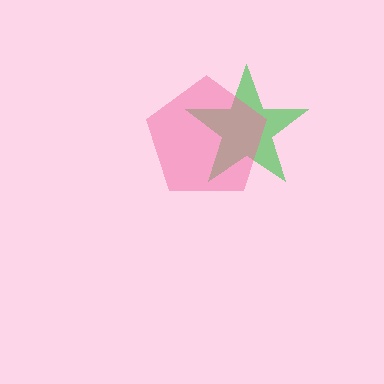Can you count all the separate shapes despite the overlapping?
Yes, there are 2 separate shapes.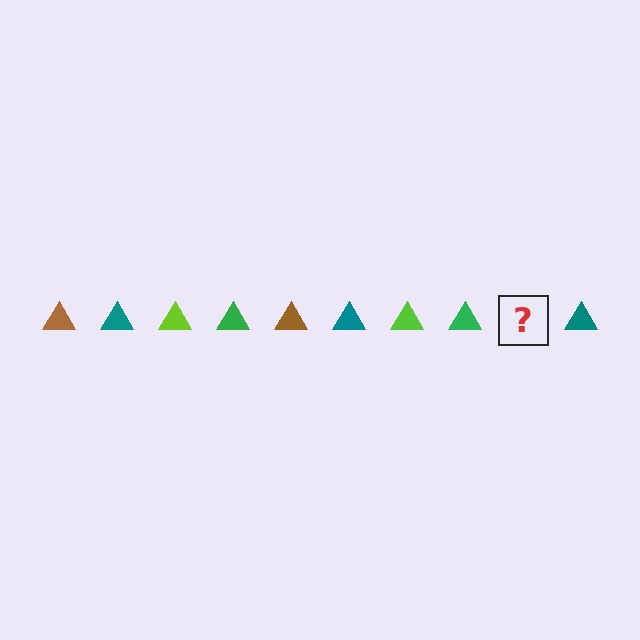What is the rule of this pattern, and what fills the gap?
The rule is that the pattern cycles through brown, teal, lime, green triangles. The gap should be filled with a brown triangle.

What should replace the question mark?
The question mark should be replaced with a brown triangle.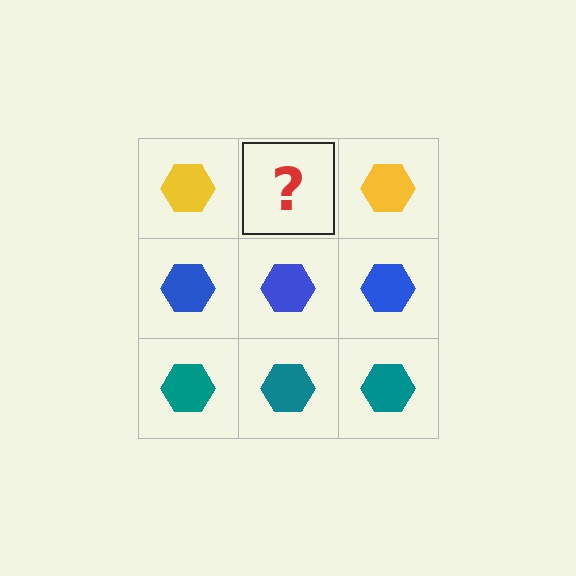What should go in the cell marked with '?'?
The missing cell should contain a yellow hexagon.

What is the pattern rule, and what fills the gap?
The rule is that each row has a consistent color. The gap should be filled with a yellow hexagon.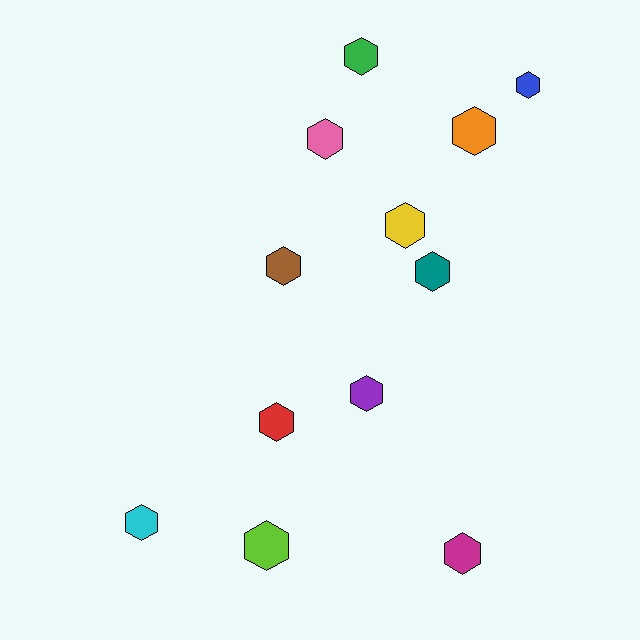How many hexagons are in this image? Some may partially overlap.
There are 12 hexagons.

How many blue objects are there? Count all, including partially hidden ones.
There is 1 blue object.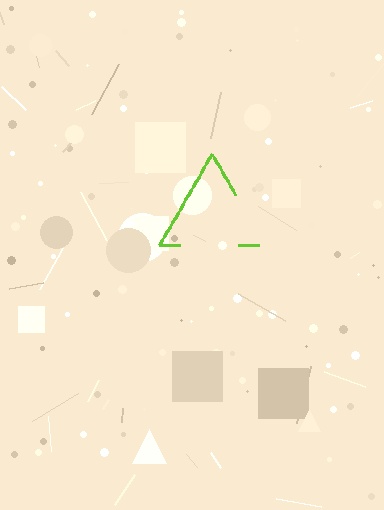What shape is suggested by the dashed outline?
The dashed outline suggests a triangle.